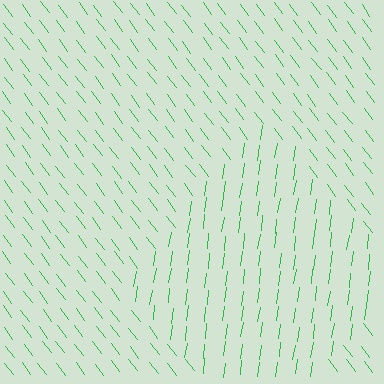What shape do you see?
I see a diamond.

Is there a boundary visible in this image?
Yes, there is a texture boundary formed by a change in line orientation.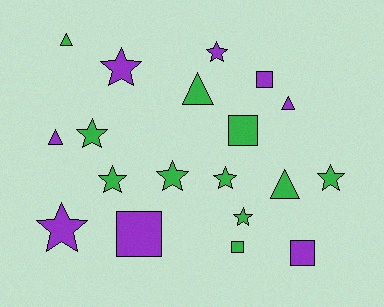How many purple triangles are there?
There are 2 purple triangles.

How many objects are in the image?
There are 19 objects.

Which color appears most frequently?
Green, with 11 objects.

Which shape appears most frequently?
Star, with 9 objects.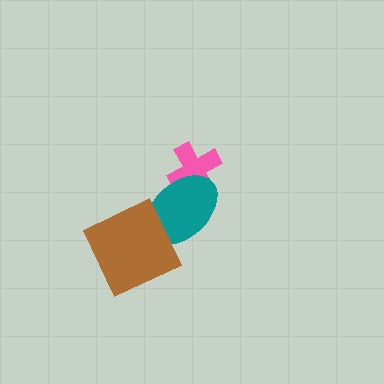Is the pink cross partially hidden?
Yes, it is partially covered by another shape.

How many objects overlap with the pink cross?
1 object overlaps with the pink cross.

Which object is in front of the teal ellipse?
The brown square is in front of the teal ellipse.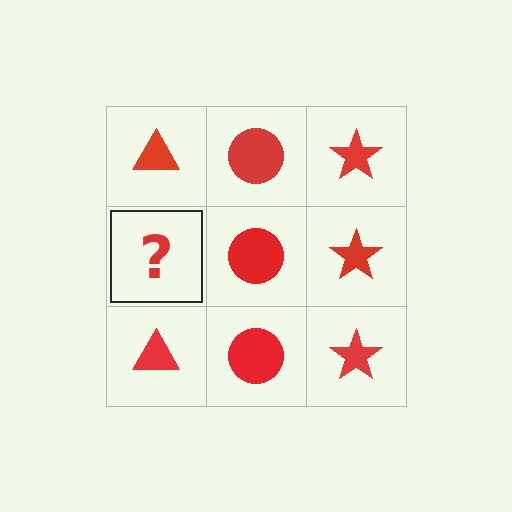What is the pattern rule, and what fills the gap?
The rule is that each column has a consistent shape. The gap should be filled with a red triangle.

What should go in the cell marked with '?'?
The missing cell should contain a red triangle.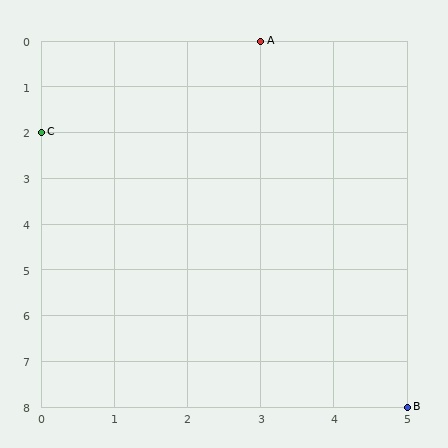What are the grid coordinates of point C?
Point C is at grid coordinates (0, 2).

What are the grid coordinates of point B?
Point B is at grid coordinates (5, 8).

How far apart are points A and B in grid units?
Points A and B are 2 columns and 8 rows apart (about 8.2 grid units diagonally).